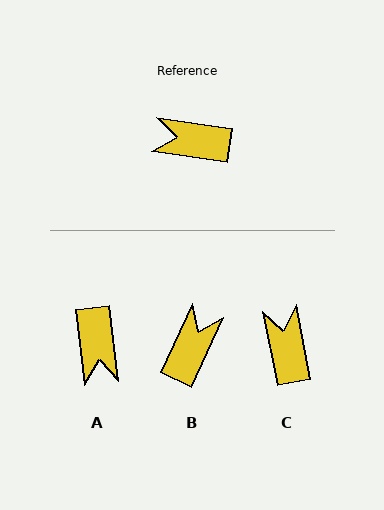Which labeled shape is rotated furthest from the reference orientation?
B, about 106 degrees away.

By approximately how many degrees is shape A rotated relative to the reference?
Approximately 105 degrees counter-clockwise.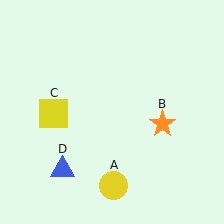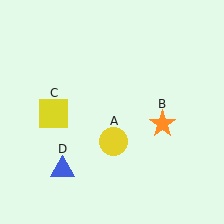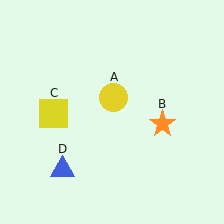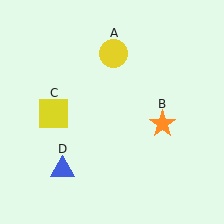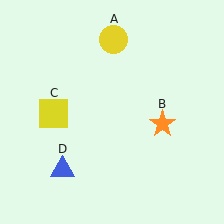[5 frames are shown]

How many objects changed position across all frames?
1 object changed position: yellow circle (object A).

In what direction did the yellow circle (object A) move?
The yellow circle (object A) moved up.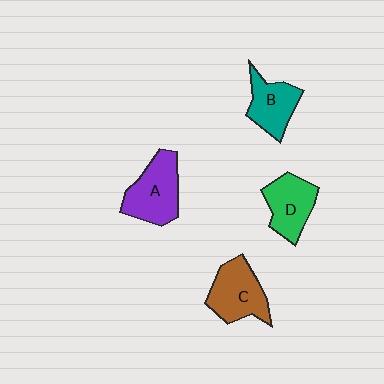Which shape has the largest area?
Shape A (purple).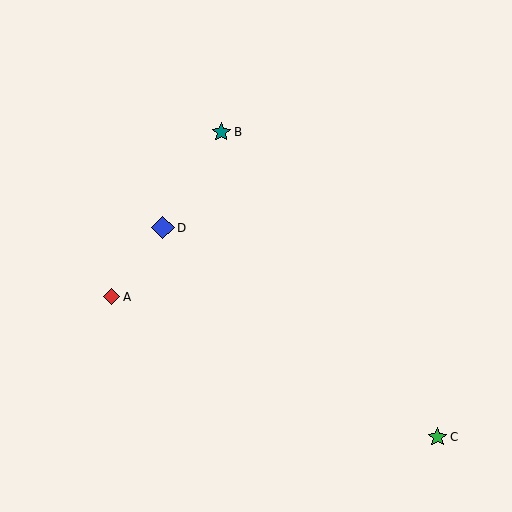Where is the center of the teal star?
The center of the teal star is at (221, 132).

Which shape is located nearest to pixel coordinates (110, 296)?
The red diamond (labeled A) at (111, 297) is nearest to that location.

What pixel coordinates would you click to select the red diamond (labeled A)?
Click at (111, 297) to select the red diamond A.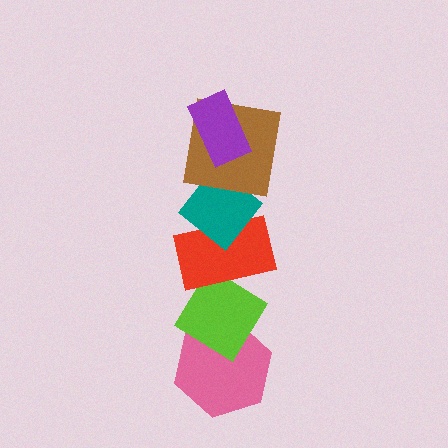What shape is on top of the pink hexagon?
The lime diamond is on top of the pink hexagon.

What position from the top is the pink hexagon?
The pink hexagon is 6th from the top.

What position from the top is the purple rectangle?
The purple rectangle is 1st from the top.